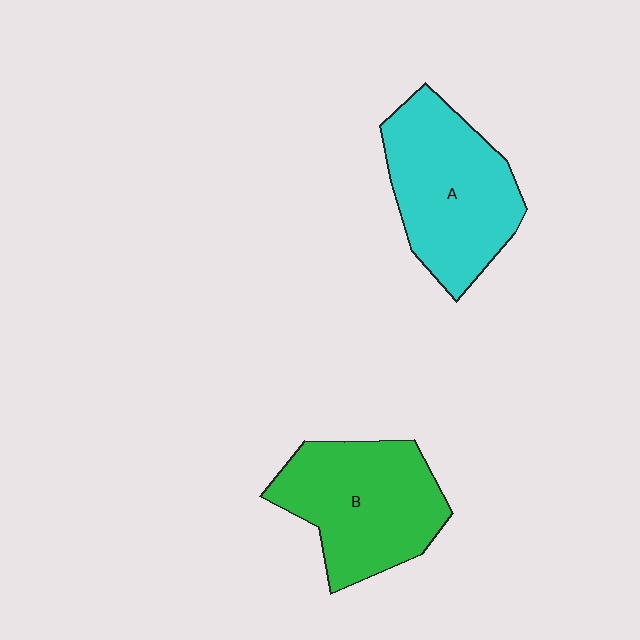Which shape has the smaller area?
Shape B (green).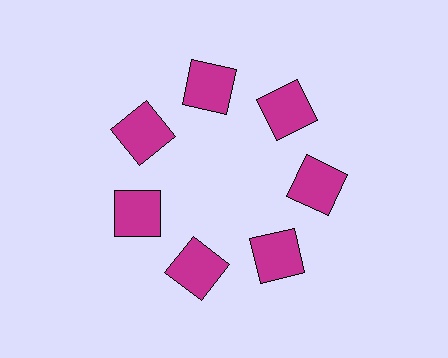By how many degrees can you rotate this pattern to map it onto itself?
The pattern maps onto itself every 51 degrees of rotation.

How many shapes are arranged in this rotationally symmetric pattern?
There are 7 shapes, arranged in 7 groups of 1.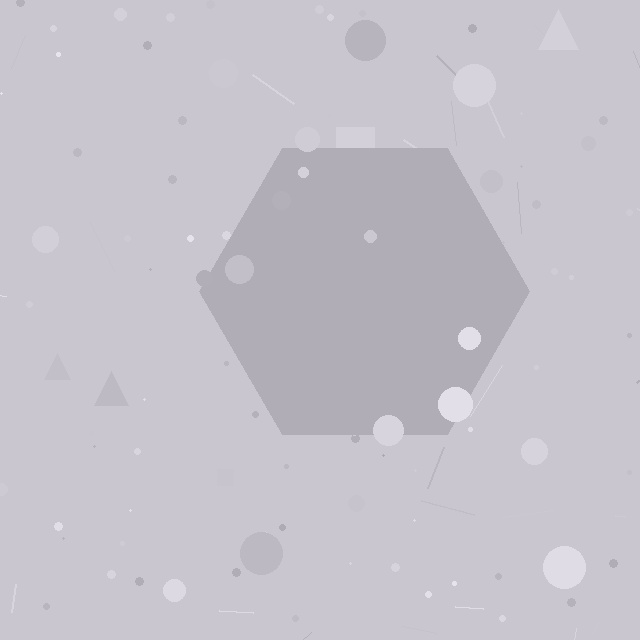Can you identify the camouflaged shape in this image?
The camouflaged shape is a hexagon.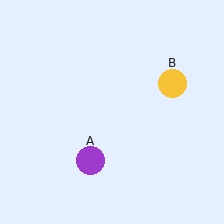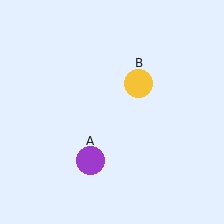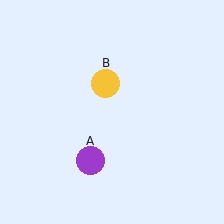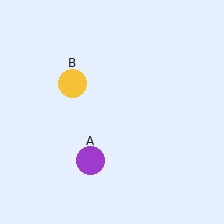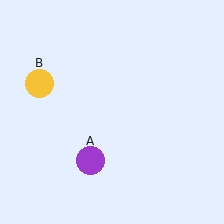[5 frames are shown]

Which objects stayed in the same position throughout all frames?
Purple circle (object A) remained stationary.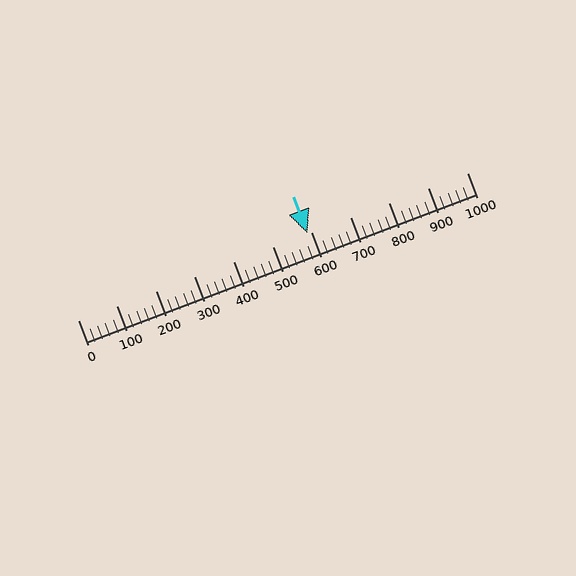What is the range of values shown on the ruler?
The ruler shows values from 0 to 1000.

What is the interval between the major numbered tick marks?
The major tick marks are spaced 100 units apart.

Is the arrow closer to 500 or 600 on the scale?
The arrow is closer to 600.